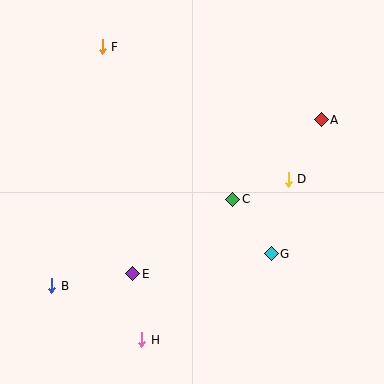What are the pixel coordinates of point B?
Point B is at (51, 286).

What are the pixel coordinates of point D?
Point D is at (288, 179).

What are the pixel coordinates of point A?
Point A is at (321, 120).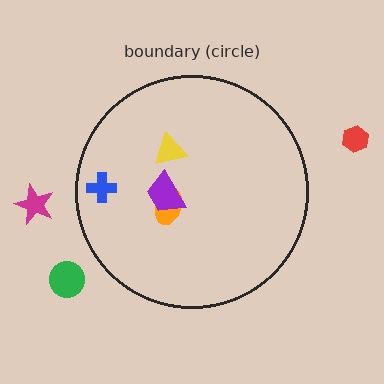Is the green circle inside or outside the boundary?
Outside.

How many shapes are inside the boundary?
4 inside, 3 outside.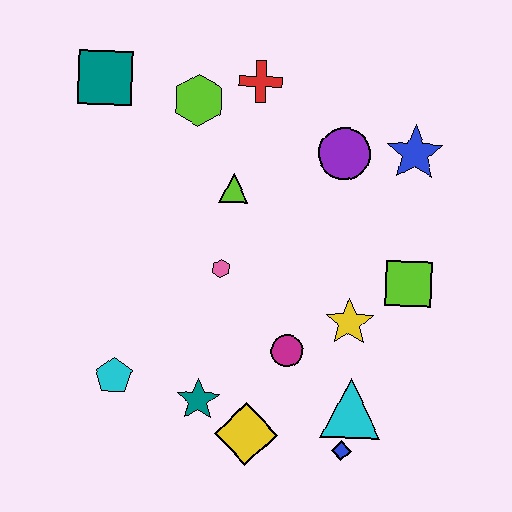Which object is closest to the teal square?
The lime hexagon is closest to the teal square.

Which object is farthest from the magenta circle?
The teal square is farthest from the magenta circle.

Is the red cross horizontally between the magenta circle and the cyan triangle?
No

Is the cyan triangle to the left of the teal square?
No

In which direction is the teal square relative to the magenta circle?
The teal square is above the magenta circle.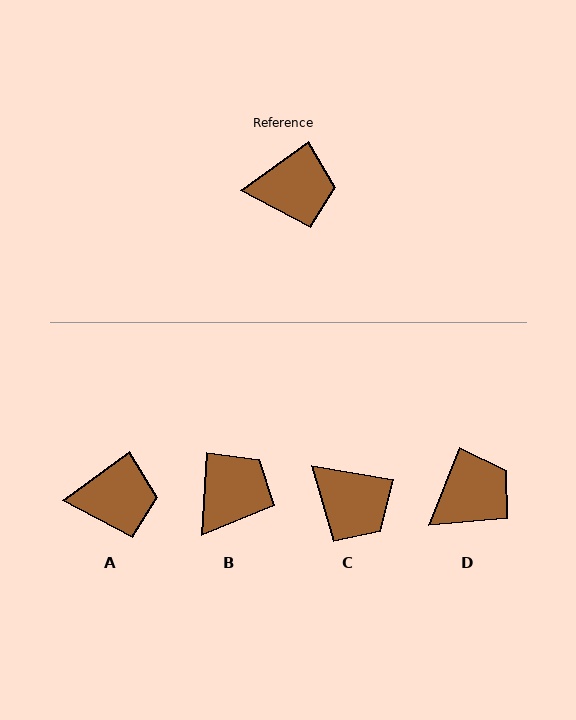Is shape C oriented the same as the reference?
No, it is off by about 46 degrees.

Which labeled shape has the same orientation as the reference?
A.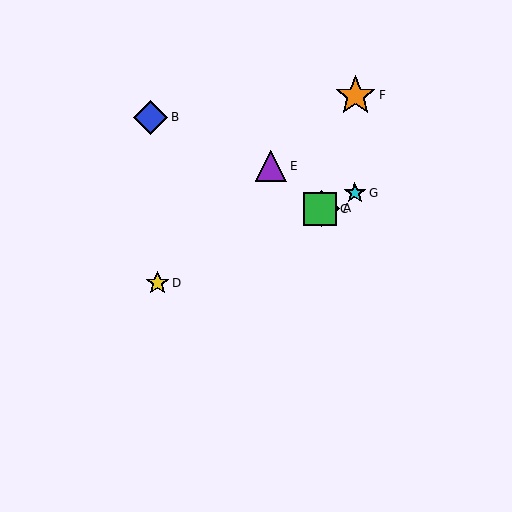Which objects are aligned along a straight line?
Objects A, C, D, G are aligned along a straight line.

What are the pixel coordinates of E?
Object E is at (271, 166).